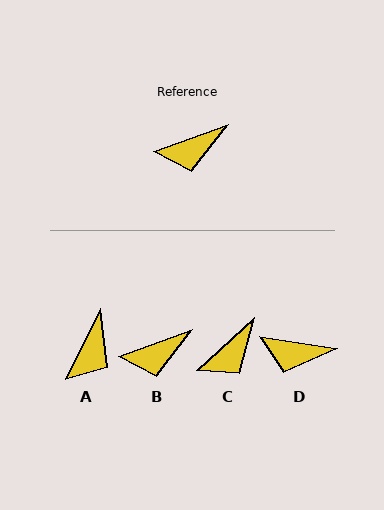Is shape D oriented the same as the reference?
No, it is off by about 28 degrees.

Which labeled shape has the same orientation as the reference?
B.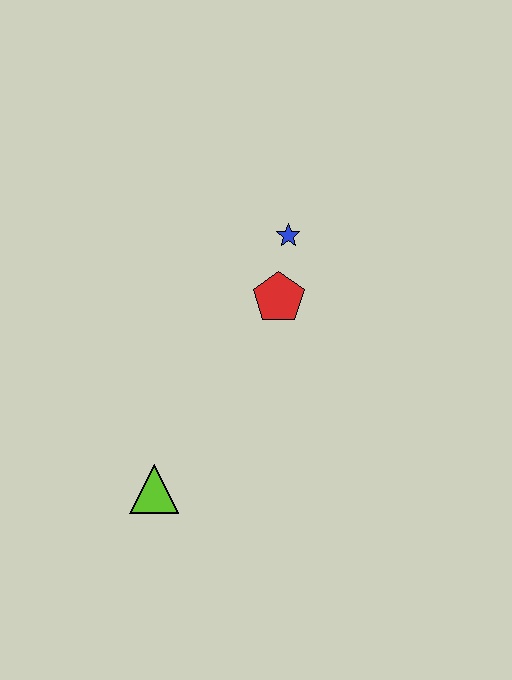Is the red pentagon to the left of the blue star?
Yes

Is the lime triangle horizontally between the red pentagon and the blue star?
No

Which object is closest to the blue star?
The red pentagon is closest to the blue star.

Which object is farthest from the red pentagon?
The lime triangle is farthest from the red pentagon.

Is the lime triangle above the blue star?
No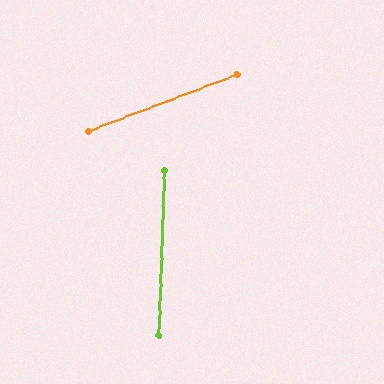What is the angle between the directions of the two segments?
Approximately 67 degrees.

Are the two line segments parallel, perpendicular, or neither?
Neither parallel nor perpendicular — they differ by about 67°.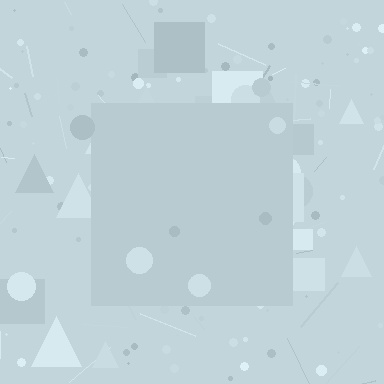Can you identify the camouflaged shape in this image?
The camouflaged shape is a square.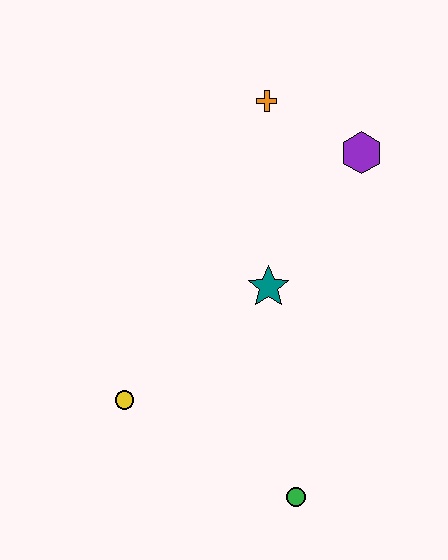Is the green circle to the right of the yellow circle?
Yes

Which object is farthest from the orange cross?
The green circle is farthest from the orange cross.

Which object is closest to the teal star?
The purple hexagon is closest to the teal star.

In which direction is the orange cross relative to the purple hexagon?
The orange cross is to the left of the purple hexagon.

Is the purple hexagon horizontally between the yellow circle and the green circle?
No